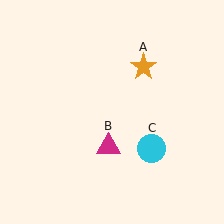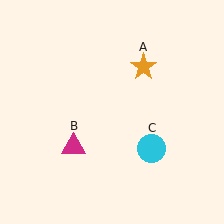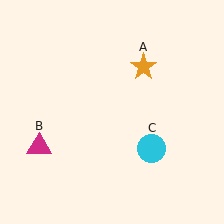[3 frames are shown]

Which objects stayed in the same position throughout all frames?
Orange star (object A) and cyan circle (object C) remained stationary.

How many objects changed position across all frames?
1 object changed position: magenta triangle (object B).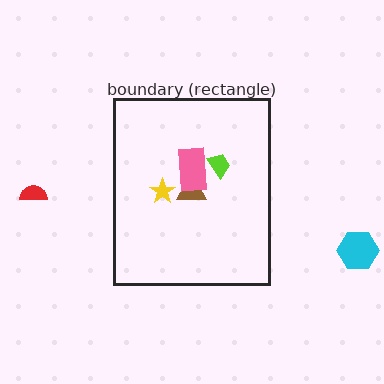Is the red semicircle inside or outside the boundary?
Outside.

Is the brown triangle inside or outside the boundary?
Inside.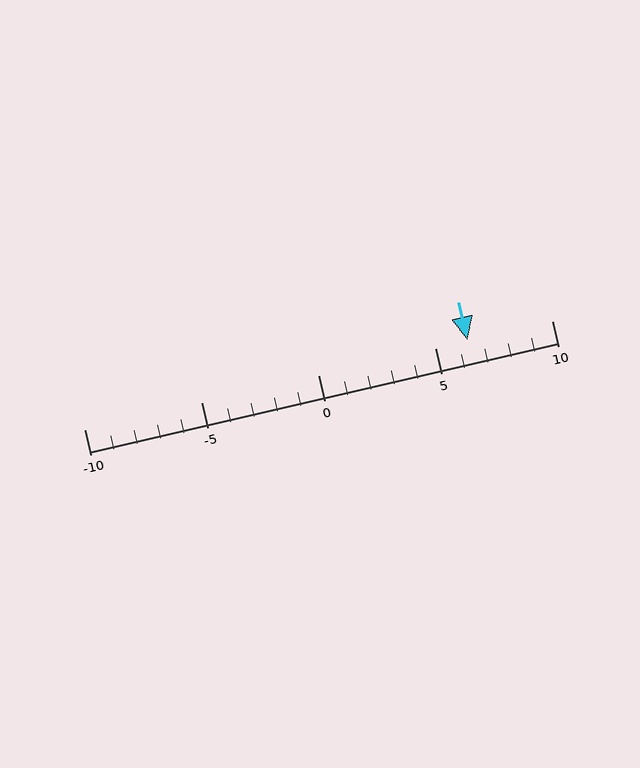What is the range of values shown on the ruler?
The ruler shows values from -10 to 10.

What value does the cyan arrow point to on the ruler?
The cyan arrow points to approximately 6.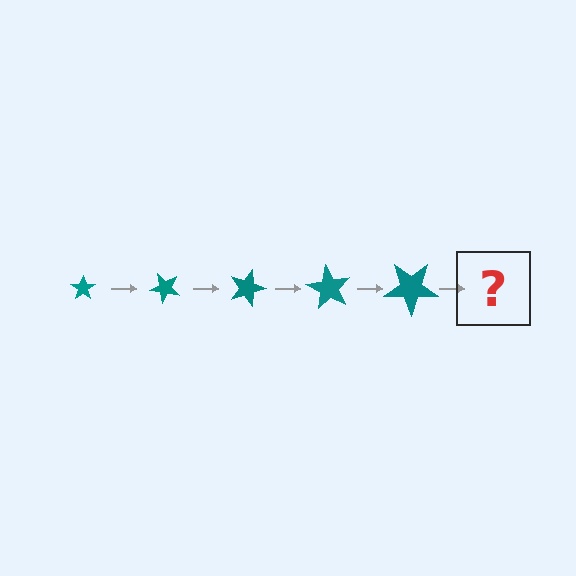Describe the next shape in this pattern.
It should be a star, larger than the previous one and rotated 225 degrees from the start.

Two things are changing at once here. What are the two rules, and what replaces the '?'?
The two rules are that the star grows larger each step and it rotates 45 degrees each step. The '?' should be a star, larger than the previous one and rotated 225 degrees from the start.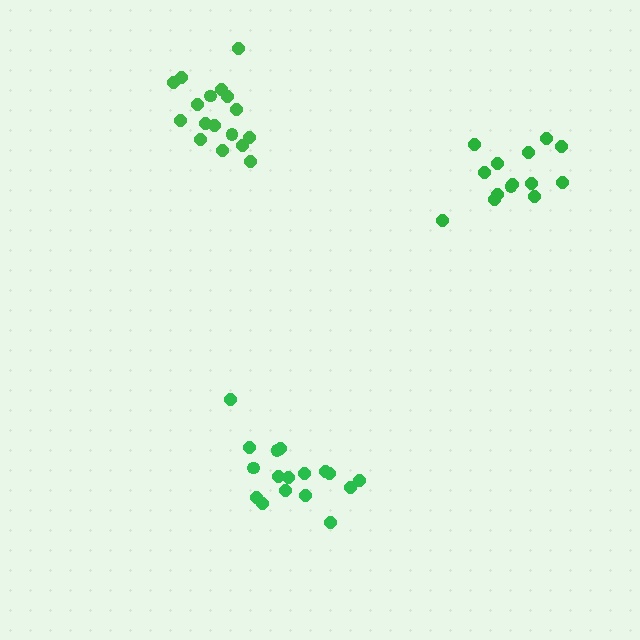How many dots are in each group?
Group 1: 17 dots, Group 2: 17 dots, Group 3: 14 dots (48 total).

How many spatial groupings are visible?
There are 3 spatial groupings.